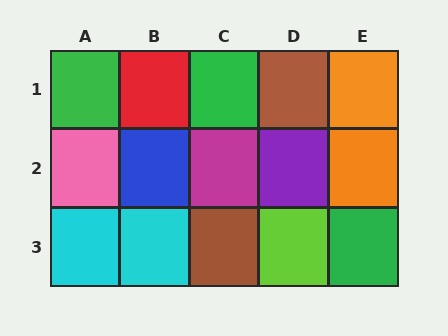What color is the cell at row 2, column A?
Pink.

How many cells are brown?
2 cells are brown.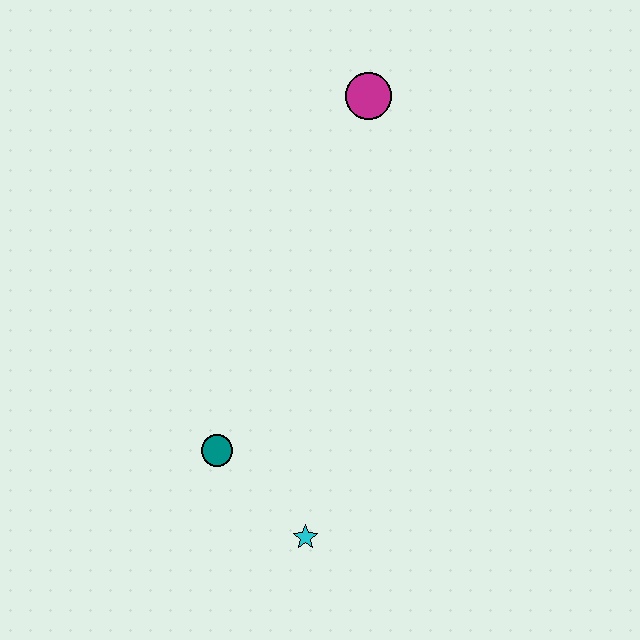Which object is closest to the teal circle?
The cyan star is closest to the teal circle.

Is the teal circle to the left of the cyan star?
Yes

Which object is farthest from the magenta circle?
The cyan star is farthest from the magenta circle.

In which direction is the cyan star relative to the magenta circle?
The cyan star is below the magenta circle.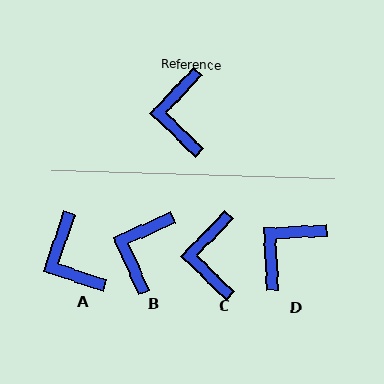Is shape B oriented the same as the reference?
No, it is off by about 23 degrees.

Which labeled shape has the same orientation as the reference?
C.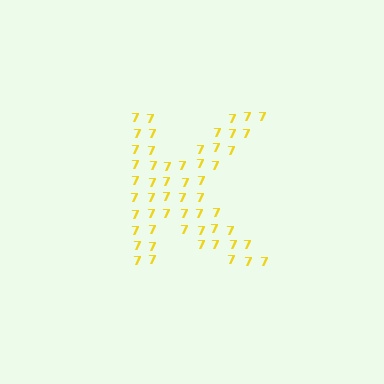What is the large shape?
The large shape is the letter K.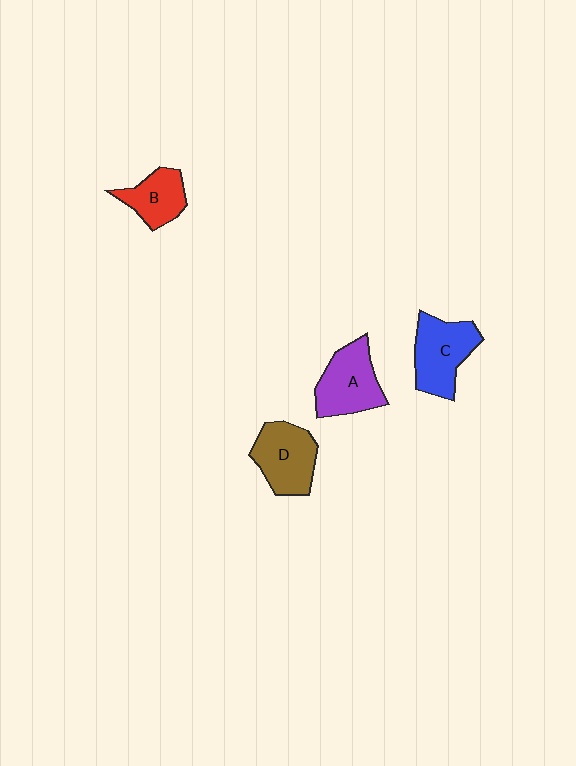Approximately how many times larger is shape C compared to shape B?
Approximately 1.4 times.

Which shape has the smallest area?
Shape B (red).